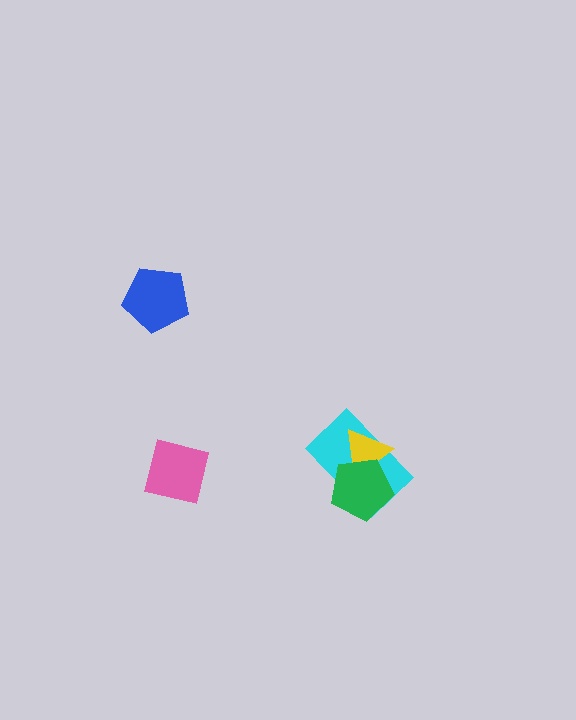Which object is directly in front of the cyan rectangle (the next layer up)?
The yellow triangle is directly in front of the cyan rectangle.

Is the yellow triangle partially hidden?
Yes, it is partially covered by another shape.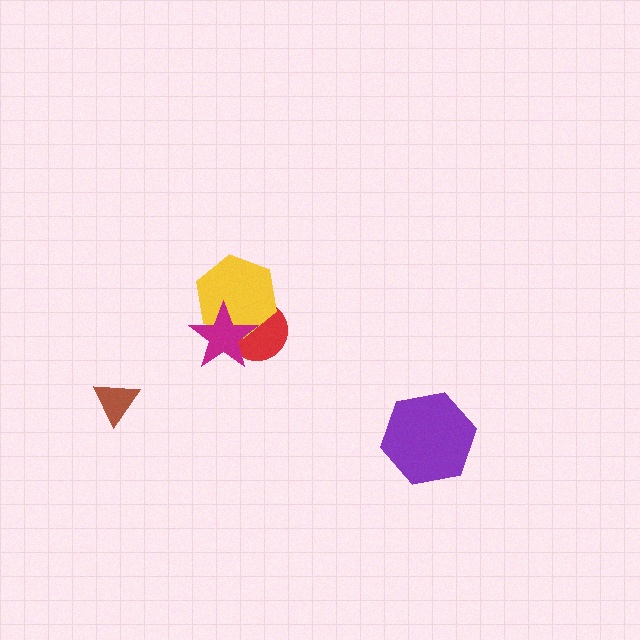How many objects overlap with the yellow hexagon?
2 objects overlap with the yellow hexagon.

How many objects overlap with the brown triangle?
0 objects overlap with the brown triangle.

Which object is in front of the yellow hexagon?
The magenta star is in front of the yellow hexagon.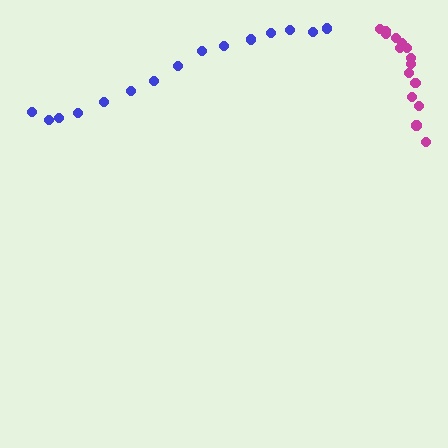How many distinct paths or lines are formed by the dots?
There are 2 distinct paths.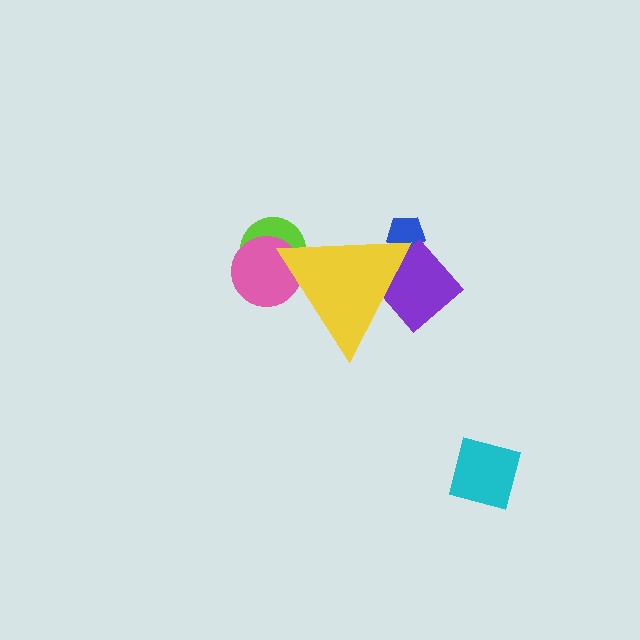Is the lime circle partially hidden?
Yes, the lime circle is partially hidden behind the yellow triangle.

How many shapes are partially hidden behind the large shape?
4 shapes are partially hidden.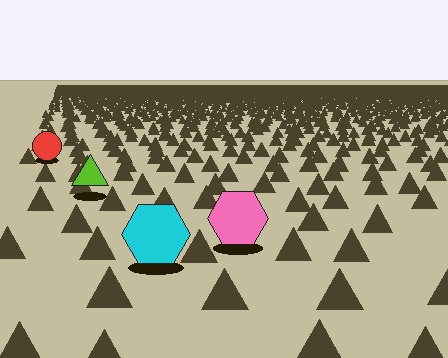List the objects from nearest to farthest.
From nearest to farthest: the cyan hexagon, the pink hexagon, the lime triangle, the red circle.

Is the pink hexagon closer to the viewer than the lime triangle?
Yes. The pink hexagon is closer — you can tell from the texture gradient: the ground texture is coarser near it.